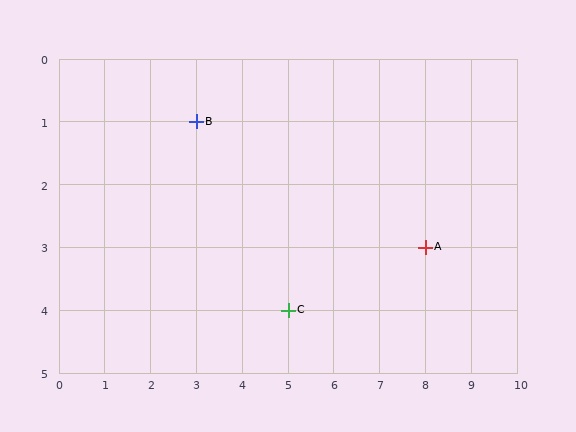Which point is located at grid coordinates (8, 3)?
Point A is at (8, 3).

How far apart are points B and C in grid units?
Points B and C are 2 columns and 3 rows apart (about 3.6 grid units diagonally).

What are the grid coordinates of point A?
Point A is at grid coordinates (8, 3).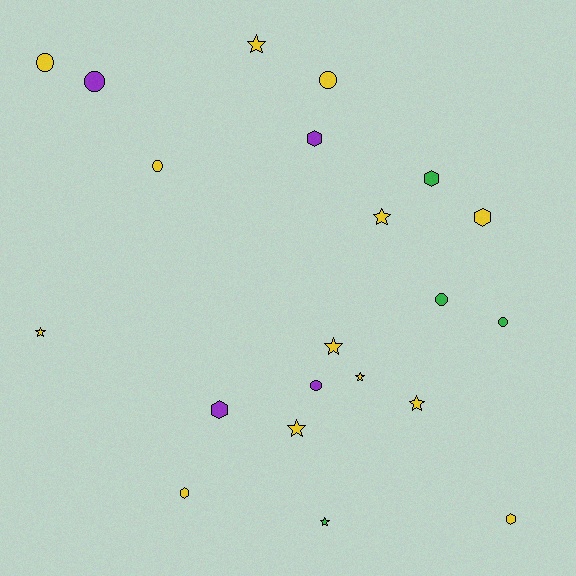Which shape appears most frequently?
Star, with 8 objects.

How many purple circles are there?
There are 2 purple circles.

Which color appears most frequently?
Yellow, with 13 objects.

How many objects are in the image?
There are 21 objects.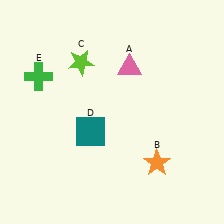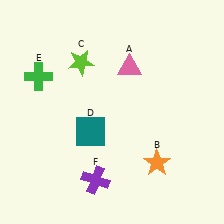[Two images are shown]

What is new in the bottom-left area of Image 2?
A purple cross (F) was added in the bottom-left area of Image 2.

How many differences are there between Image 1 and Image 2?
There is 1 difference between the two images.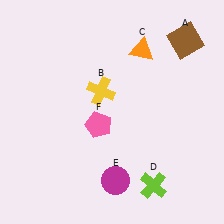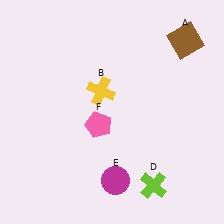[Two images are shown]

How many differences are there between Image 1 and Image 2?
There is 1 difference between the two images.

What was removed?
The orange triangle (C) was removed in Image 2.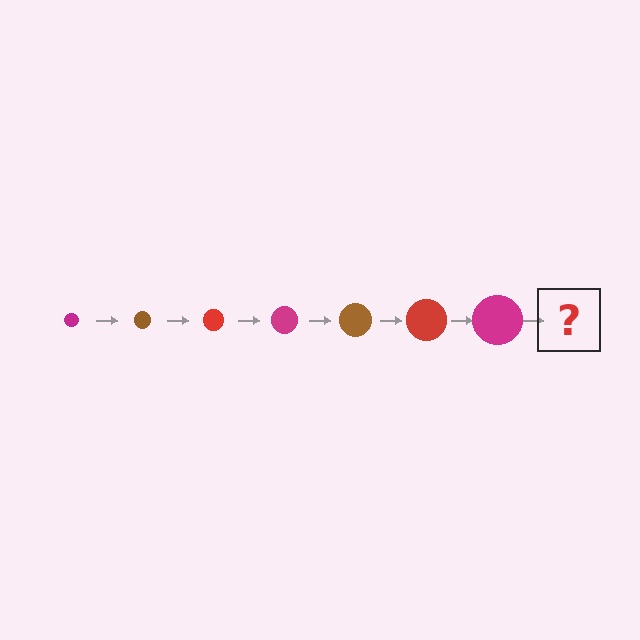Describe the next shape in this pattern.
It should be a brown circle, larger than the previous one.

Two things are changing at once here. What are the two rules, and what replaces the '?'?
The two rules are that the circle grows larger each step and the color cycles through magenta, brown, and red. The '?' should be a brown circle, larger than the previous one.